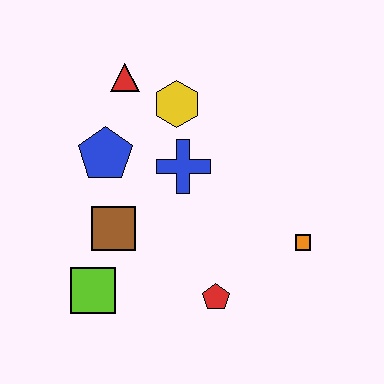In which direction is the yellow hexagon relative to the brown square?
The yellow hexagon is above the brown square.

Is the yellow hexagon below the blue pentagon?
No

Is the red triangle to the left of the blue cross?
Yes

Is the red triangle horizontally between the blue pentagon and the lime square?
No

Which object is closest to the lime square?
The brown square is closest to the lime square.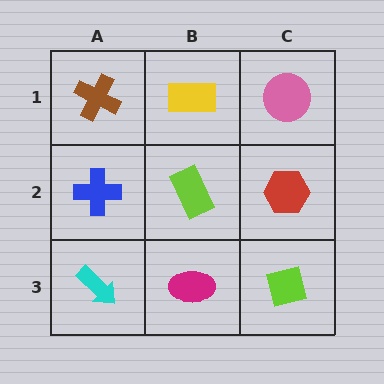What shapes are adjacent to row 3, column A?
A blue cross (row 2, column A), a magenta ellipse (row 3, column B).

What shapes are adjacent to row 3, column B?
A lime rectangle (row 2, column B), a cyan arrow (row 3, column A), a lime square (row 3, column C).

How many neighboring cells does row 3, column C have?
2.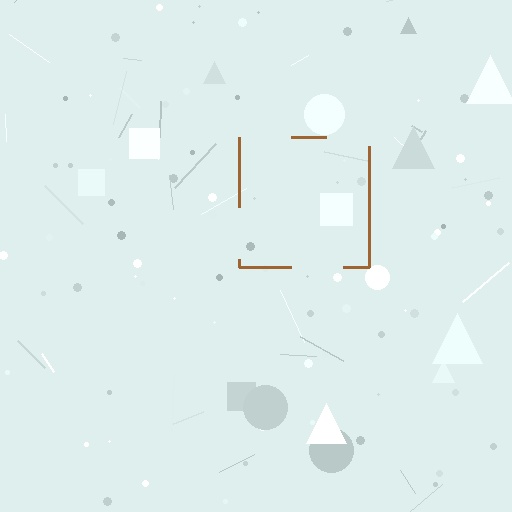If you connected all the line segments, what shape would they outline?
They would outline a square.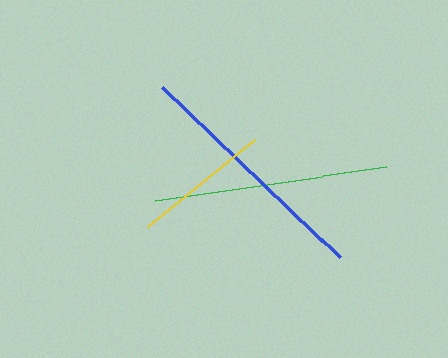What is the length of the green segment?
The green segment is approximately 233 pixels long.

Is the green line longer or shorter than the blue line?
The blue line is longer than the green line.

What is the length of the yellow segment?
The yellow segment is approximately 138 pixels long.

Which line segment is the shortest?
The yellow line is the shortest at approximately 138 pixels.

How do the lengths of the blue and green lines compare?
The blue and green lines are approximately the same length.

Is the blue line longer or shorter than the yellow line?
The blue line is longer than the yellow line.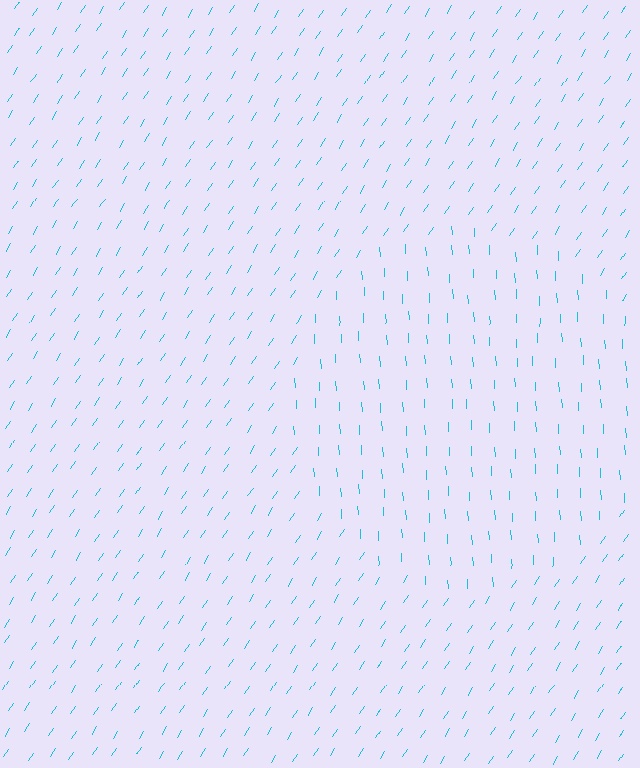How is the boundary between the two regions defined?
The boundary is defined purely by a change in line orientation (approximately 37 degrees difference). All lines are the same color and thickness.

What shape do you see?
I see a circle.